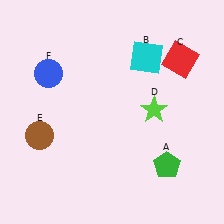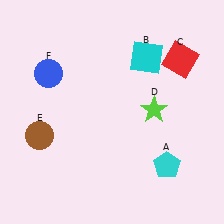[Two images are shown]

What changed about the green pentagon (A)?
In Image 1, A is green. In Image 2, it changed to cyan.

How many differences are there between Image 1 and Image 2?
There is 1 difference between the two images.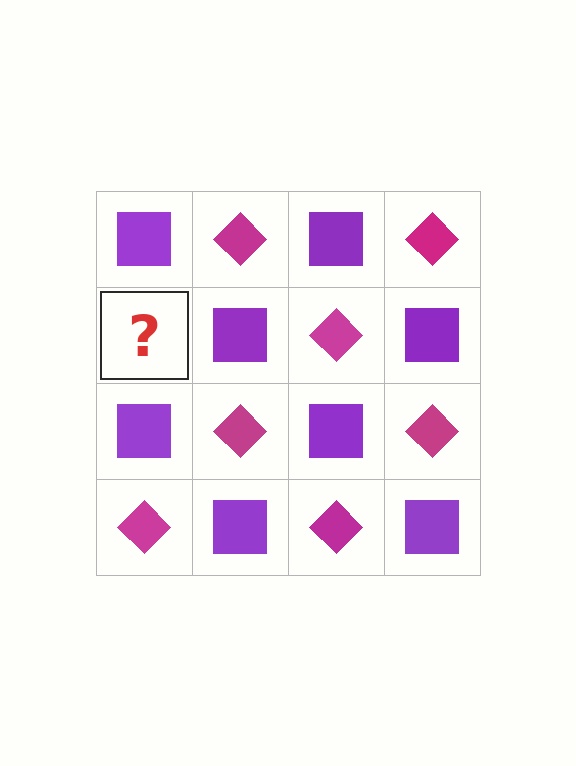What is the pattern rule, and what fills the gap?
The rule is that it alternates purple square and magenta diamond in a checkerboard pattern. The gap should be filled with a magenta diamond.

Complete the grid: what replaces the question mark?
The question mark should be replaced with a magenta diamond.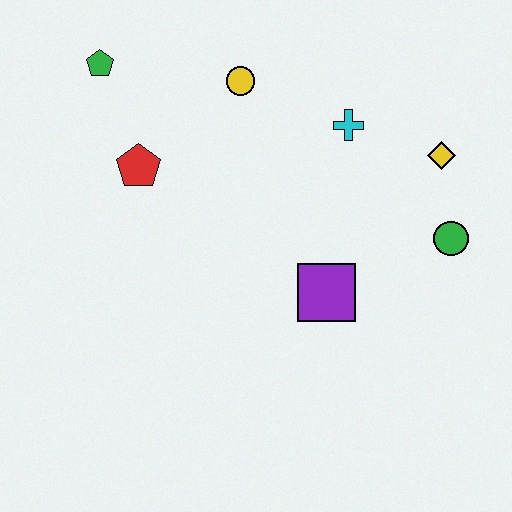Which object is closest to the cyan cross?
The yellow diamond is closest to the cyan cross.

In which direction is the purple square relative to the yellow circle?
The purple square is below the yellow circle.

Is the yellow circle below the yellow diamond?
No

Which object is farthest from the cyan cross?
The green pentagon is farthest from the cyan cross.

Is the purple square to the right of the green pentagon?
Yes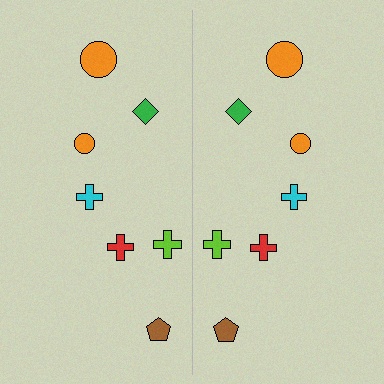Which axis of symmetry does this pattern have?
The pattern has a vertical axis of symmetry running through the center of the image.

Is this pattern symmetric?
Yes, this pattern has bilateral (reflection) symmetry.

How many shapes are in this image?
There are 14 shapes in this image.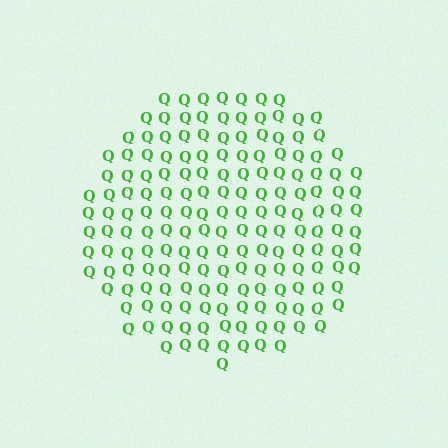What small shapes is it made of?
It is made of small letter Q's.